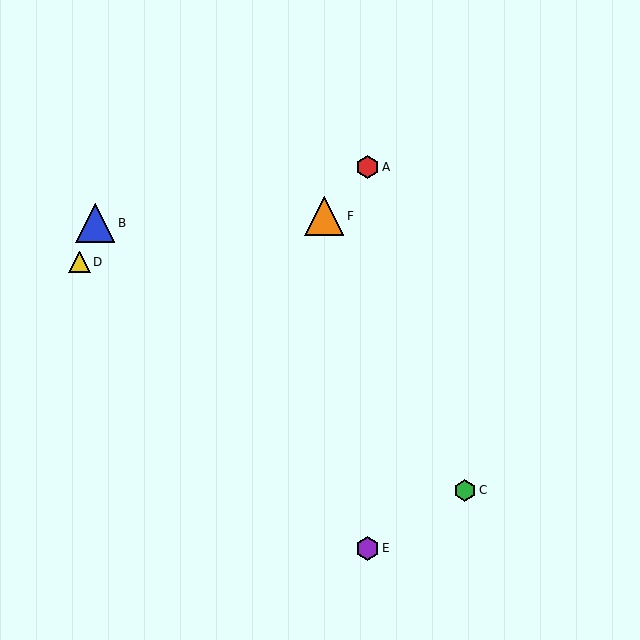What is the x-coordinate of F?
Object F is at x≈324.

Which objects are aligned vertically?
Objects A, E are aligned vertically.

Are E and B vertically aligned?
No, E is at x≈368 and B is at x≈95.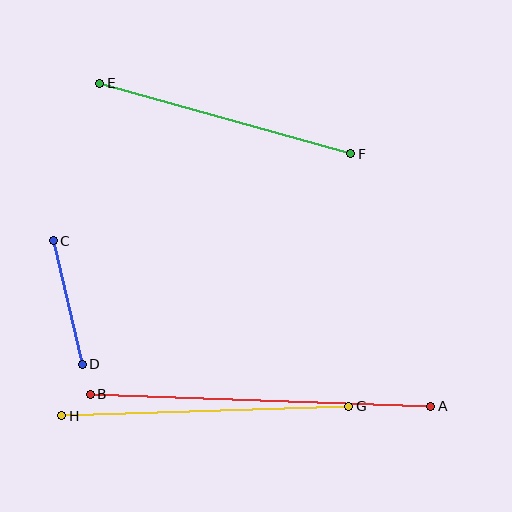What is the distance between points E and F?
The distance is approximately 261 pixels.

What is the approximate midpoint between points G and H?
The midpoint is at approximately (205, 411) pixels.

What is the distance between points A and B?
The distance is approximately 341 pixels.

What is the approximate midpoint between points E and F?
The midpoint is at approximately (225, 118) pixels.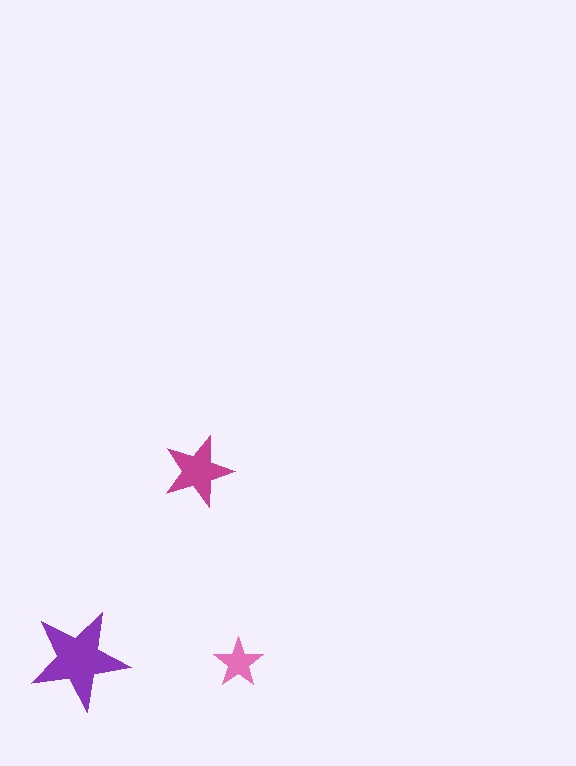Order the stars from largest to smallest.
the purple one, the magenta one, the pink one.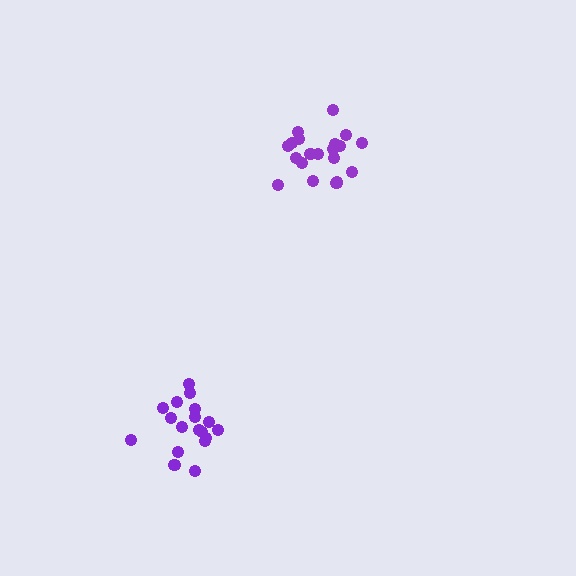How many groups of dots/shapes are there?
There are 2 groups.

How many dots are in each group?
Group 1: 18 dots, Group 2: 20 dots (38 total).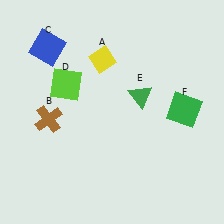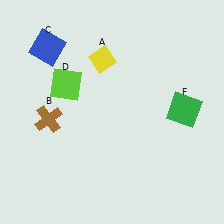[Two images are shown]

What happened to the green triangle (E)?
The green triangle (E) was removed in Image 2. It was in the top-right area of Image 1.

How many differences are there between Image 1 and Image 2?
There is 1 difference between the two images.